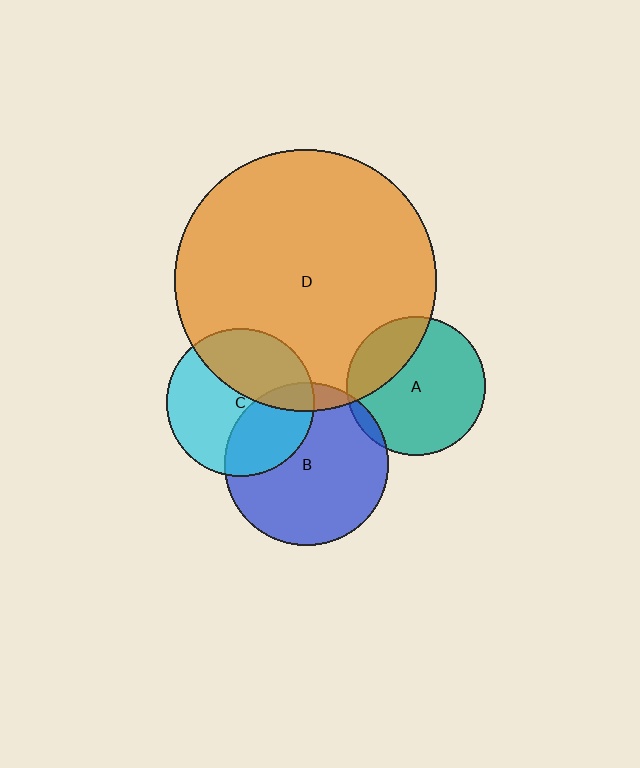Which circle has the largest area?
Circle D (orange).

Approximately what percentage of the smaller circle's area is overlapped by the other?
Approximately 5%.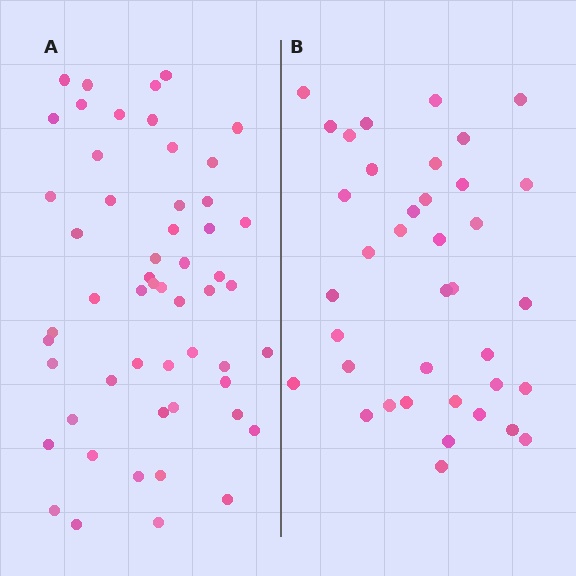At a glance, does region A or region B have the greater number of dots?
Region A (the left region) has more dots.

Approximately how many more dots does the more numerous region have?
Region A has approximately 15 more dots than region B.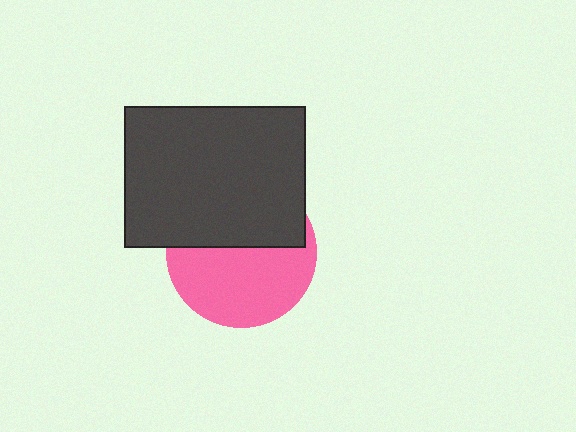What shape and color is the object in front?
The object in front is a dark gray rectangle.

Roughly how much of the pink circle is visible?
About half of it is visible (roughly 56%).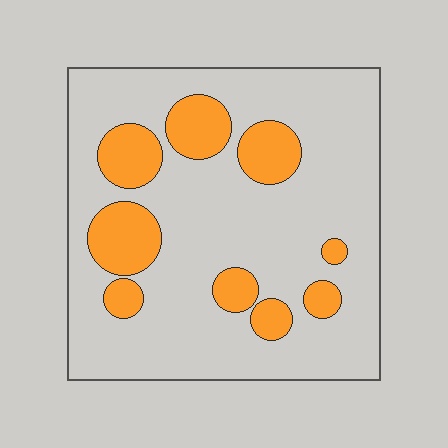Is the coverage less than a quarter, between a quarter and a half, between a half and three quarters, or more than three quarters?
Less than a quarter.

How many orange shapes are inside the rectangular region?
9.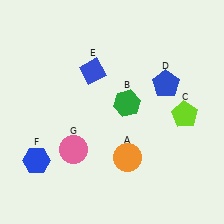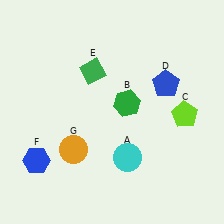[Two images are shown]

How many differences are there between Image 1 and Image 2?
There are 3 differences between the two images.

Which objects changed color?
A changed from orange to cyan. E changed from blue to green. G changed from pink to orange.